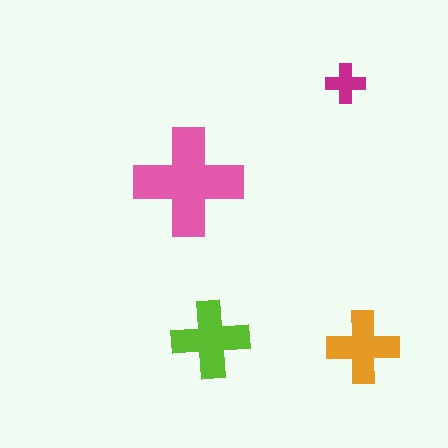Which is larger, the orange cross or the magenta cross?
The orange one.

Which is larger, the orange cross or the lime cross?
The lime one.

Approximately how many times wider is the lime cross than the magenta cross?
About 2 times wider.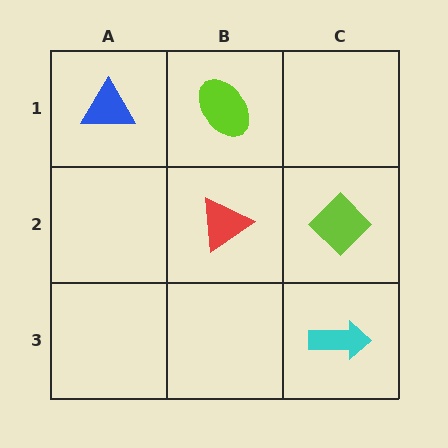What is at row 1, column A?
A blue triangle.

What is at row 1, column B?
A lime ellipse.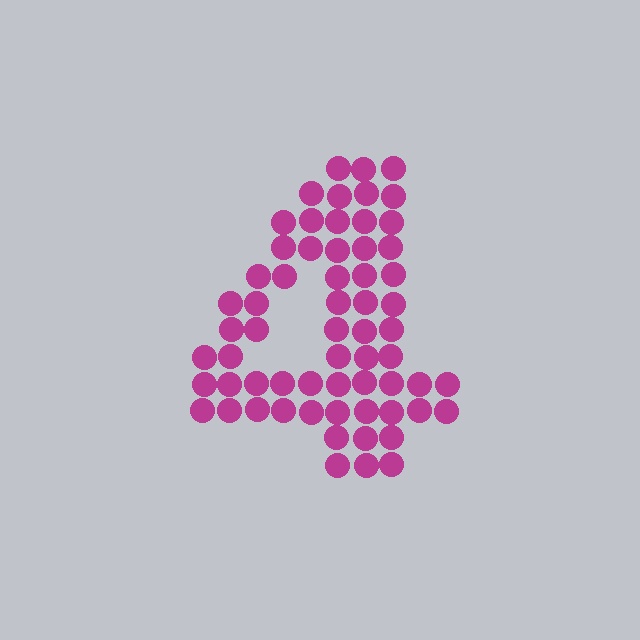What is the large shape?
The large shape is the digit 4.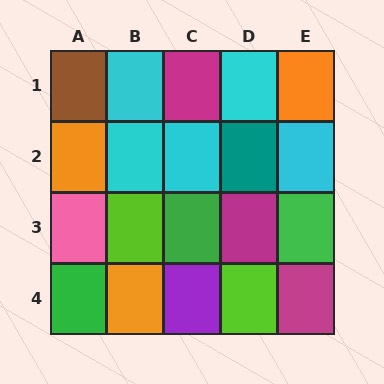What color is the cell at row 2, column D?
Teal.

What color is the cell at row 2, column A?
Orange.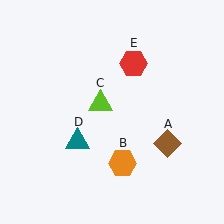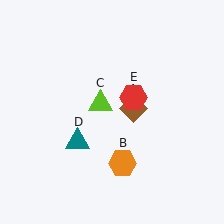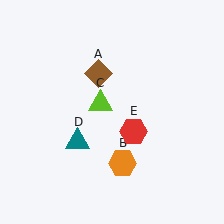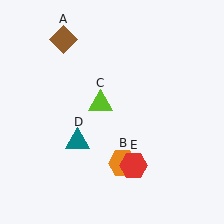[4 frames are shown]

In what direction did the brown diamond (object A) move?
The brown diamond (object A) moved up and to the left.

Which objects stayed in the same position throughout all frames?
Orange hexagon (object B) and lime triangle (object C) and teal triangle (object D) remained stationary.